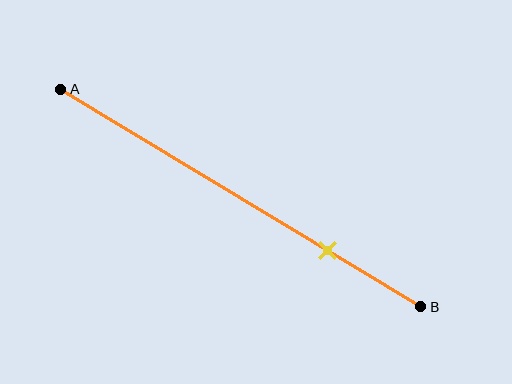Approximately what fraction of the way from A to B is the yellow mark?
The yellow mark is approximately 75% of the way from A to B.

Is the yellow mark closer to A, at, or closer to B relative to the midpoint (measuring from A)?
The yellow mark is closer to point B than the midpoint of segment AB.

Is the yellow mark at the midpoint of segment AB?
No, the mark is at about 75% from A, not at the 50% midpoint.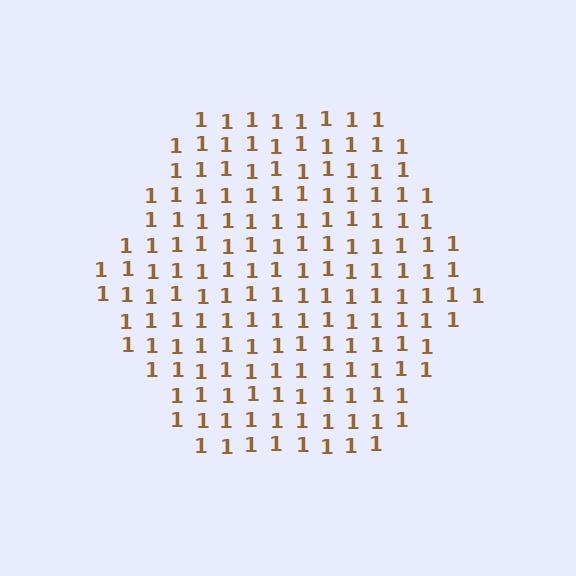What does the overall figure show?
The overall figure shows a hexagon.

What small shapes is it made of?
It is made of small digit 1's.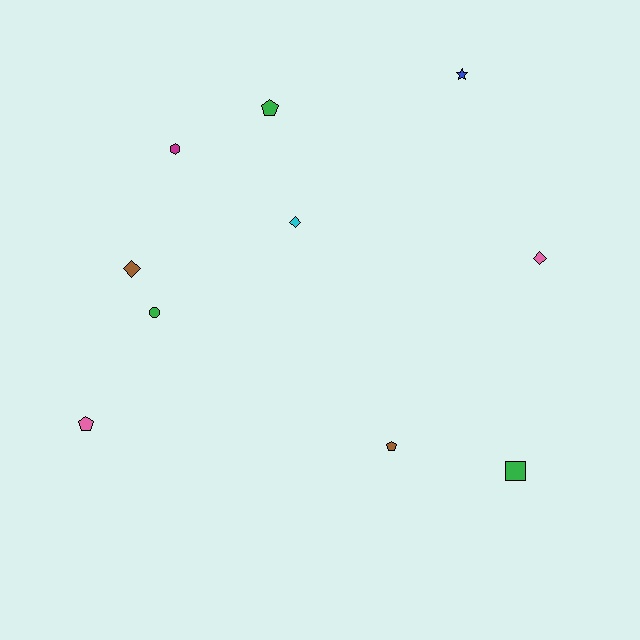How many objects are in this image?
There are 10 objects.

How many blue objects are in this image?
There is 1 blue object.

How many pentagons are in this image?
There are 3 pentagons.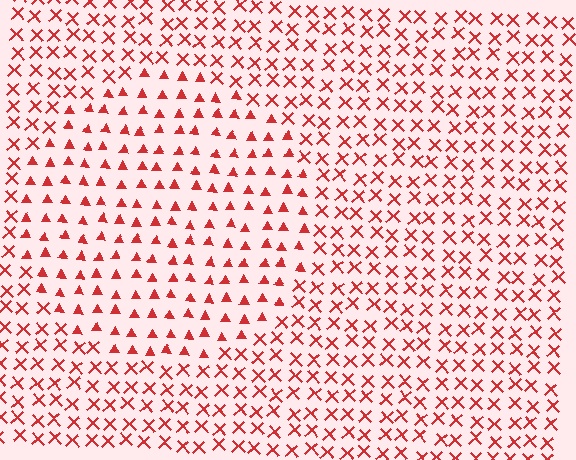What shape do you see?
I see a circle.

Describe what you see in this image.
The image is filled with small red elements arranged in a uniform grid. A circle-shaped region contains triangles, while the surrounding area contains X marks. The boundary is defined purely by the change in element shape.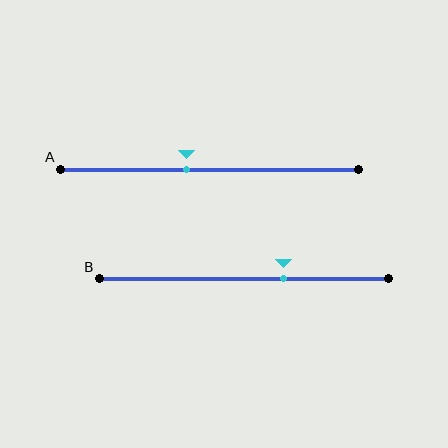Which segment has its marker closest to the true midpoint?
Segment A has its marker closest to the true midpoint.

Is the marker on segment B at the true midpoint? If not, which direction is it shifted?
No, the marker on segment B is shifted to the right by about 14% of the segment length.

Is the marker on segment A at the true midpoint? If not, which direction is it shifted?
No, the marker on segment A is shifted to the left by about 8% of the segment length.